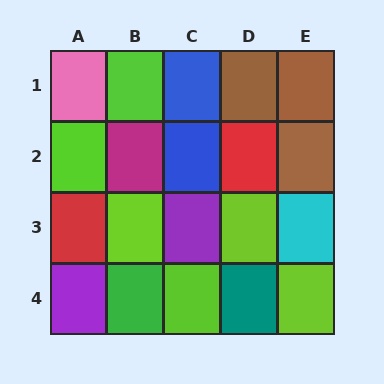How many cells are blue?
2 cells are blue.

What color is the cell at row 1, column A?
Pink.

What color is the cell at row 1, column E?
Brown.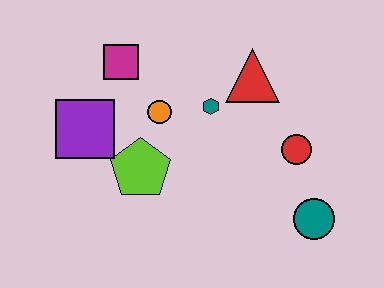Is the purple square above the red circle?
Yes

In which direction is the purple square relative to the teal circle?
The purple square is to the left of the teal circle.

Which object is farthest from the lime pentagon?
The teal circle is farthest from the lime pentagon.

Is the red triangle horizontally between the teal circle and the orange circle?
Yes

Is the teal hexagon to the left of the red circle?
Yes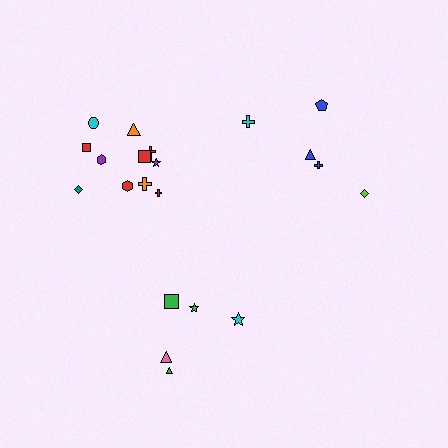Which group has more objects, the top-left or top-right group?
The top-left group.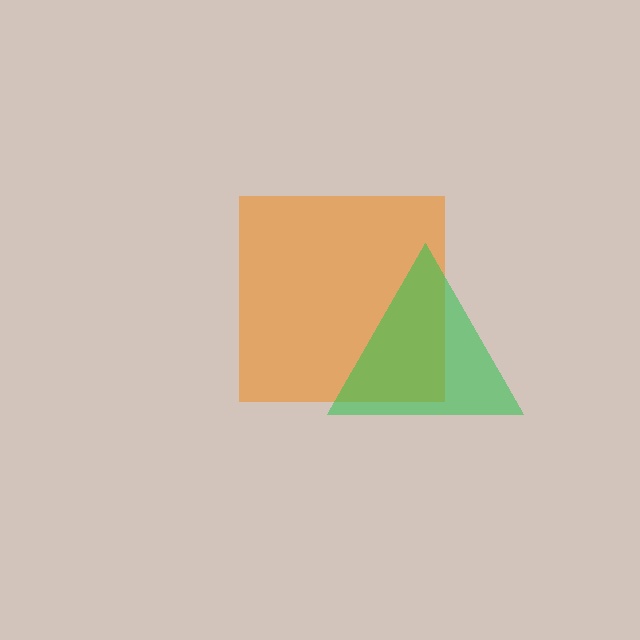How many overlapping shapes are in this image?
There are 2 overlapping shapes in the image.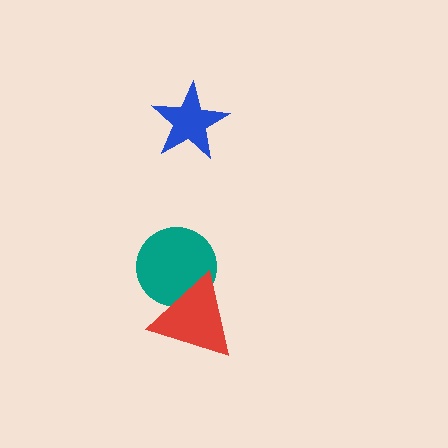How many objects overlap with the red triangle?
1 object overlaps with the red triangle.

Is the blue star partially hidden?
No, no other shape covers it.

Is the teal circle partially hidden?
Yes, it is partially covered by another shape.